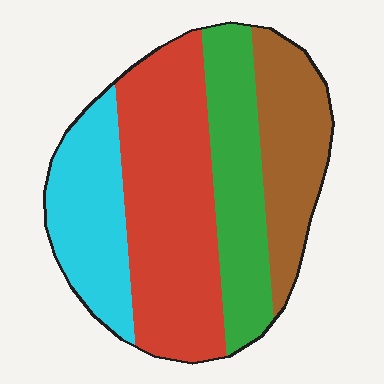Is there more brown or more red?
Red.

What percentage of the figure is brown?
Brown takes up about one fifth (1/5) of the figure.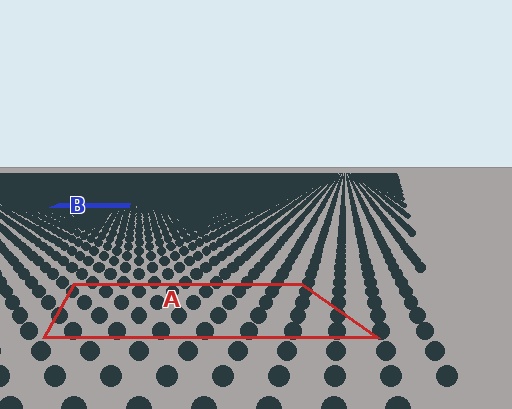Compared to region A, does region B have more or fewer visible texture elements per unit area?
Region B has more texture elements per unit area — they are packed more densely because it is farther away.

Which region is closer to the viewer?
Region A is closer. The texture elements there are larger and more spread out.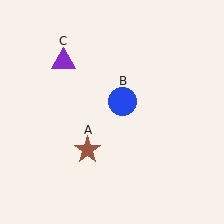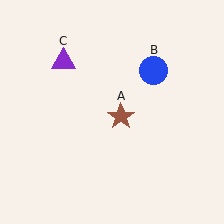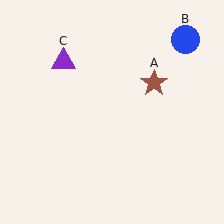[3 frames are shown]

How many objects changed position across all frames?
2 objects changed position: brown star (object A), blue circle (object B).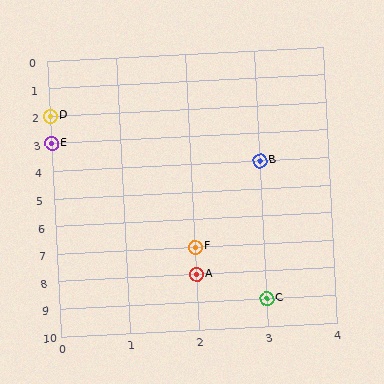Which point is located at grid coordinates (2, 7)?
Point F is at (2, 7).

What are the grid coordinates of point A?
Point A is at grid coordinates (2, 8).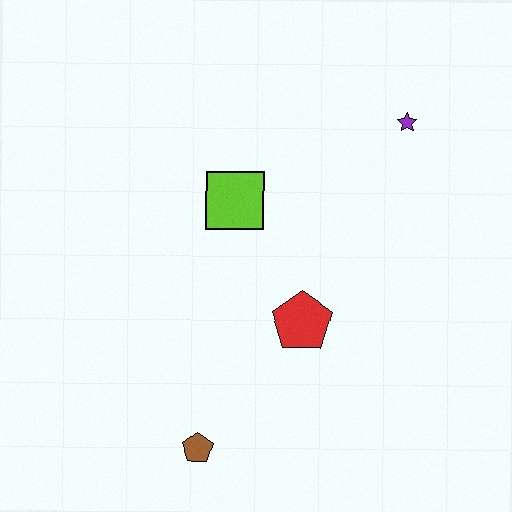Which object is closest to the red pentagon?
The lime square is closest to the red pentagon.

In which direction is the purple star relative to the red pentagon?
The purple star is above the red pentagon.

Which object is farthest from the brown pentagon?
The purple star is farthest from the brown pentagon.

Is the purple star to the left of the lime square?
No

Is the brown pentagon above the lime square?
No